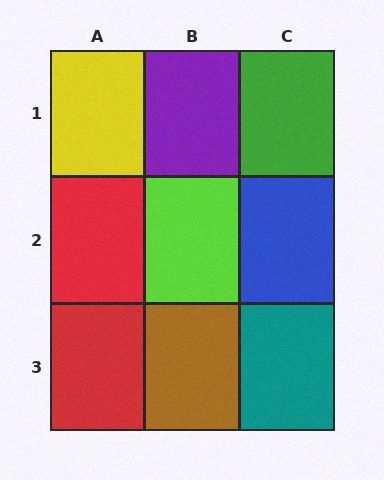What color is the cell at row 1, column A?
Yellow.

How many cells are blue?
1 cell is blue.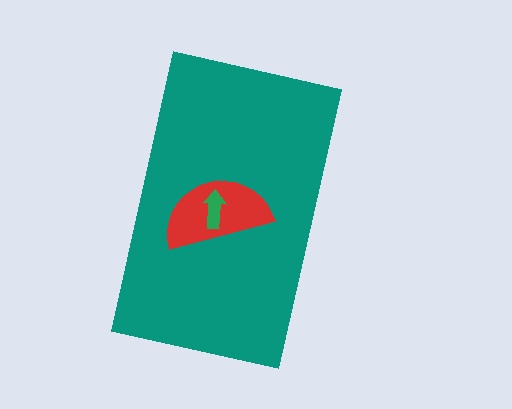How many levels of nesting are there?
3.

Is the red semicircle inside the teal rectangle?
Yes.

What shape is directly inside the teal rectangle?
The red semicircle.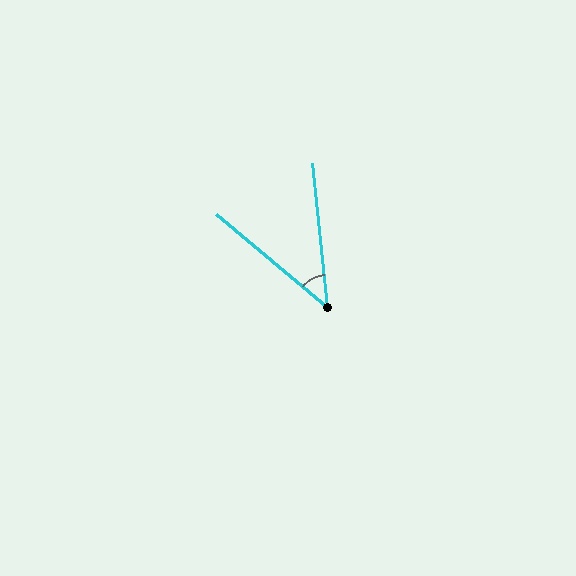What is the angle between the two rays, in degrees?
Approximately 44 degrees.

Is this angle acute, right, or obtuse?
It is acute.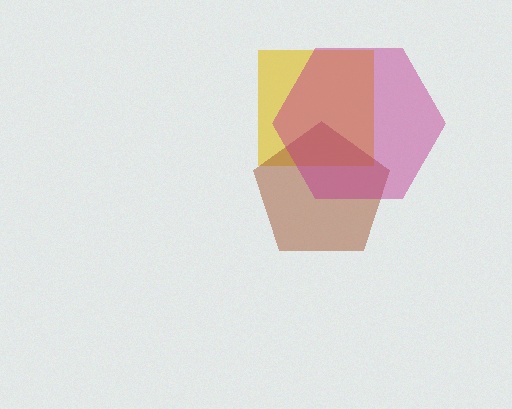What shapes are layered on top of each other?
The layered shapes are: a yellow square, a brown pentagon, a magenta hexagon.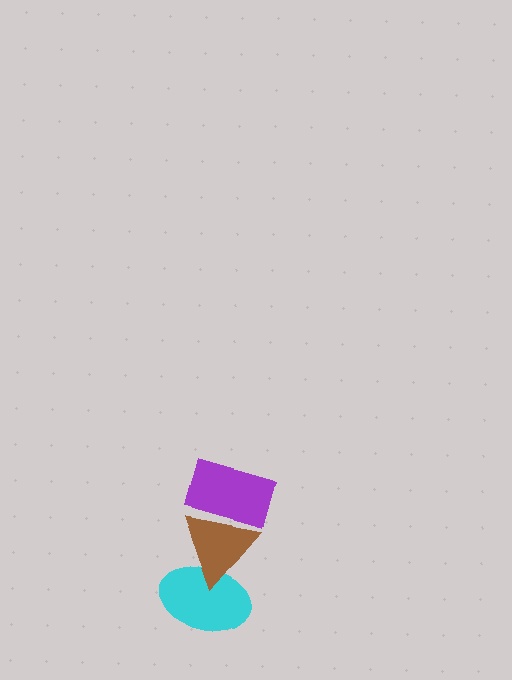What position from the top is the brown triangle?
The brown triangle is 2nd from the top.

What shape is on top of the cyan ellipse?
The brown triangle is on top of the cyan ellipse.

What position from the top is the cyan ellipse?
The cyan ellipse is 3rd from the top.